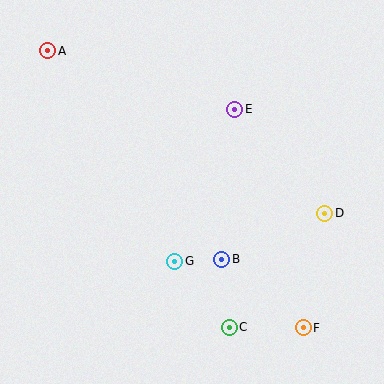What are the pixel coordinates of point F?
Point F is at (303, 328).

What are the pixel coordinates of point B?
Point B is at (222, 259).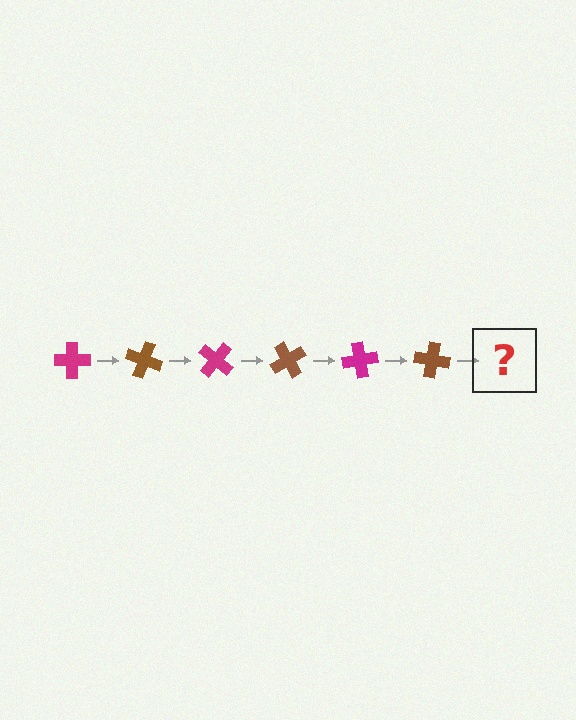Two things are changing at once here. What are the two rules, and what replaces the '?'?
The two rules are that it rotates 20 degrees each step and the color cycles through magenta and brown. The '?' should be a magenta cross, rotated 120 degrees from the start.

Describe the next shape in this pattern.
It should be a magenta cross, rotated 120 degrees from the start.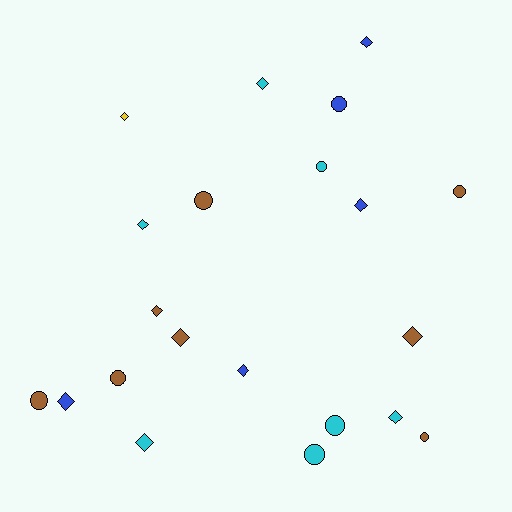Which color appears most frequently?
Brown, with 8 objects.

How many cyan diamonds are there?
There are 4 cyan diamonds.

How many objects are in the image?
There are 21 objects.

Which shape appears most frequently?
Diamond, with 12 objects.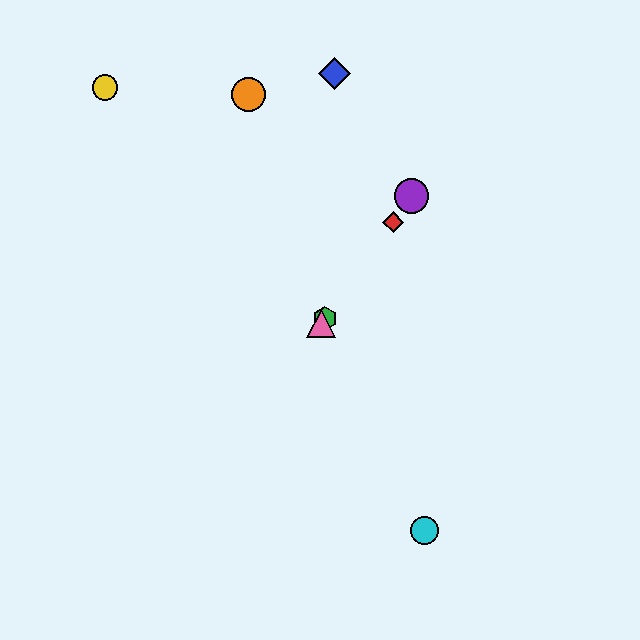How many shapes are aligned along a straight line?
4 shapes (the red diamond, the green hexagon, the purple circle, the pink triangle) are aligned along a straight line.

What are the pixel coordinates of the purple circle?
The purple circle is at (412, 196).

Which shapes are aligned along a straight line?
The red diamond, the green hexagon, the purple circle, the pink triangle are aligned along a straight line.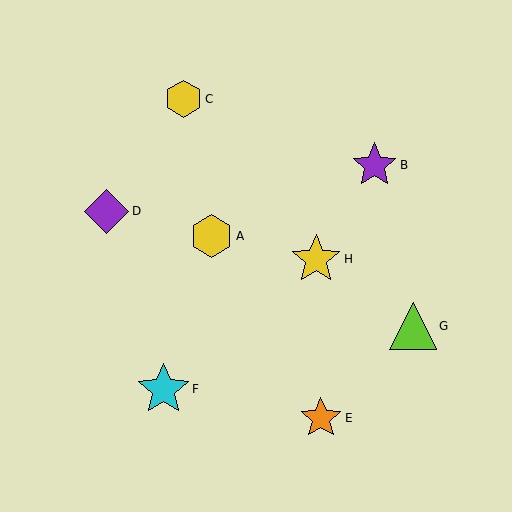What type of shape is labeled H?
Shape H is a yellow star.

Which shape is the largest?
The cyan star (labeled F) is the largest.